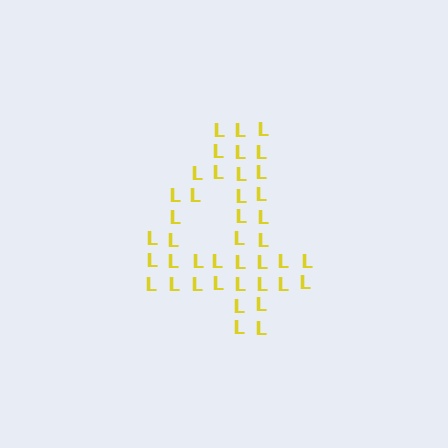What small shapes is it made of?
It is made of small letter L's.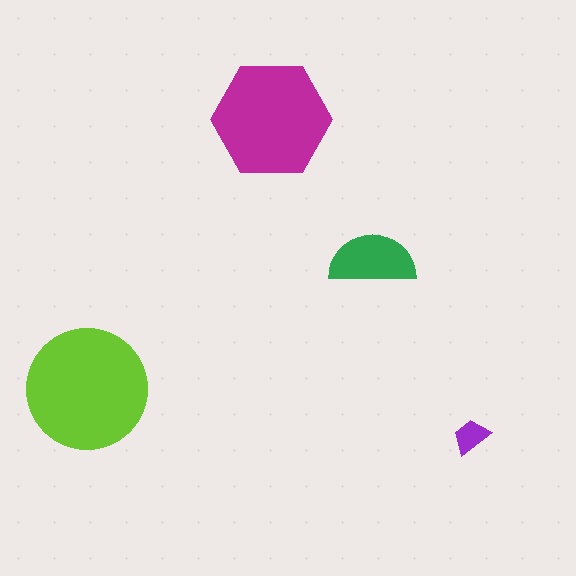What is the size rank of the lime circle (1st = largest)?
1st.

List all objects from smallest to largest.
The purple trapezoid, the green semicircle, the magenta hexagon, the lime circle.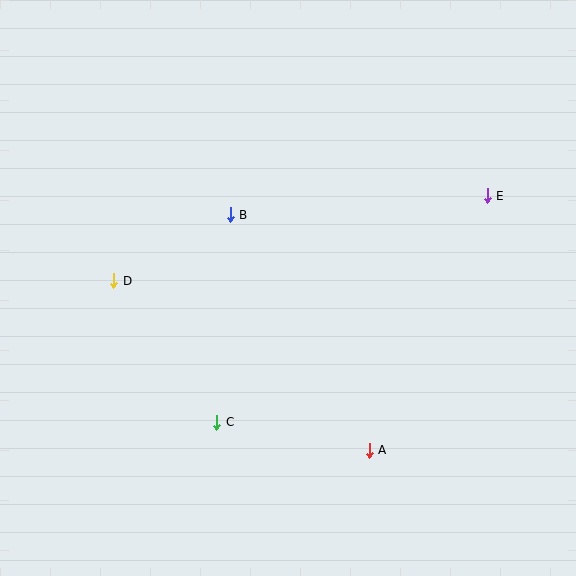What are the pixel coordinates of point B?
Point B is at (230, 215).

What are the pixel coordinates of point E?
Point E is at (487, 196).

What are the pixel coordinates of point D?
Point D is at (114, 281).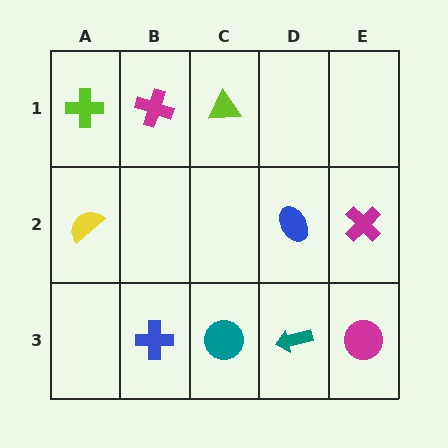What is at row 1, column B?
A magenta cross.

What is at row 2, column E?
A magenta cross.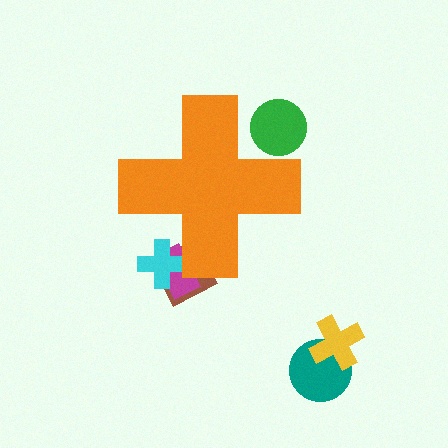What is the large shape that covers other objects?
An orange cross.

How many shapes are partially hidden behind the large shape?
4 shapes are partially hidden.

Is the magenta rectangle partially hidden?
Yes, the magenta rectangle is partially hidden behind the orange cross.